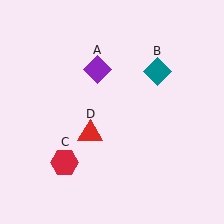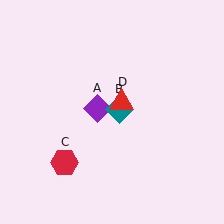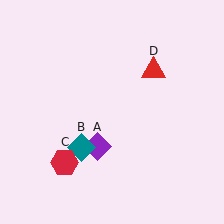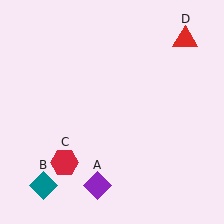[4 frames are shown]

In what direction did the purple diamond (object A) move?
The purple diamond (object A) moved down.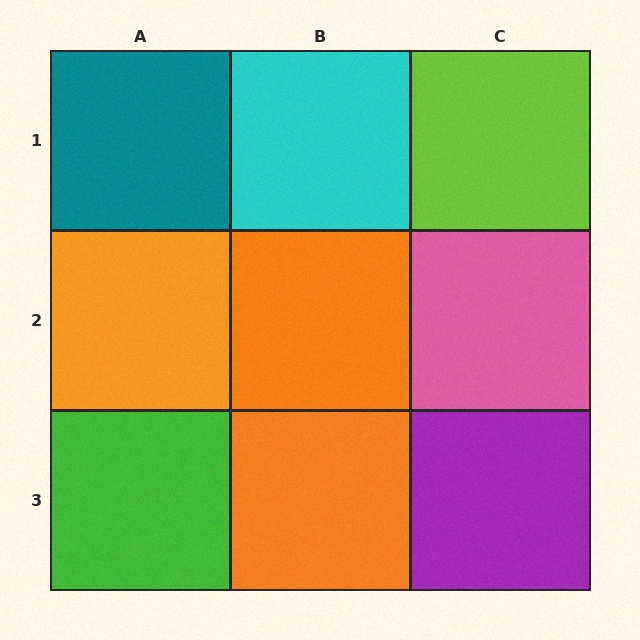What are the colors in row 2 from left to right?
Orange, orange, pink.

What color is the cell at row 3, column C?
Purple.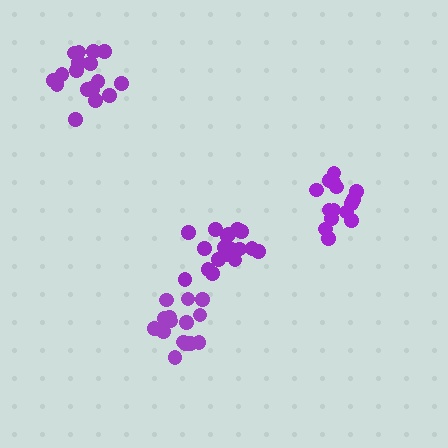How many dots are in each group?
Group 1: 18 dots, Group 2: 19 dots, Group 3: 15 dots, Group 4: 16 dots (68 total).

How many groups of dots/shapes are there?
There are 4 groups.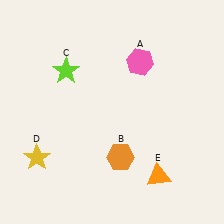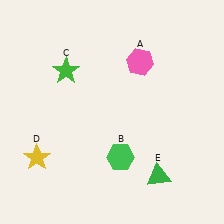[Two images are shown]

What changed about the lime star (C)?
In Image 1, C is lime. In Image 2, it changed to green.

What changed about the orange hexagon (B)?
In Image 1, B is orange. In Image 2, it changed to green.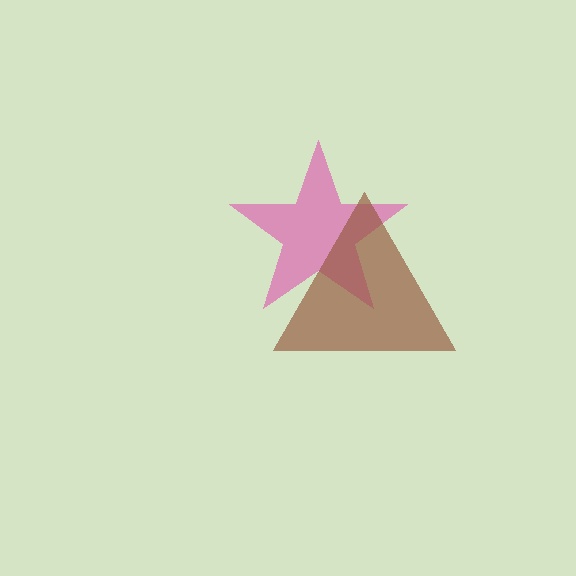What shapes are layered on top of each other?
The layered shapes are: a pink star, a brown triangle.